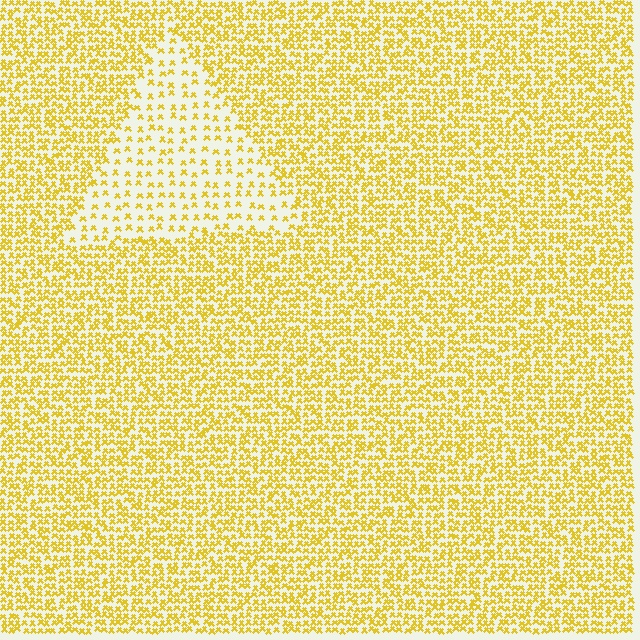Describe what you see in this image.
The image contains small yellow elements arranged at two different densities. A triangle-shaped region is visible where the elements are less densely packed than the surrounding area.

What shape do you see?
I see a triangle.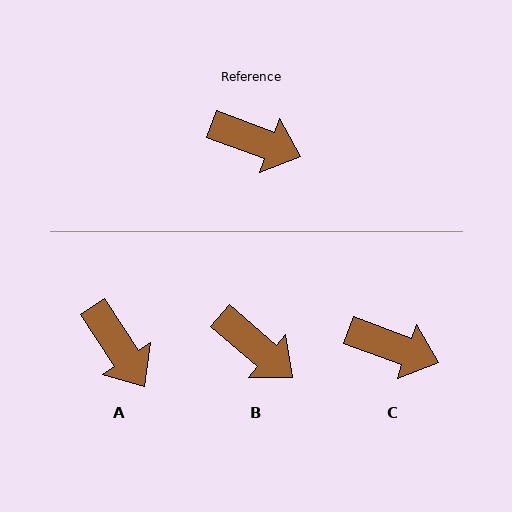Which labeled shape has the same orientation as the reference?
C.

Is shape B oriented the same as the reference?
No, it is off by about 21 degrees.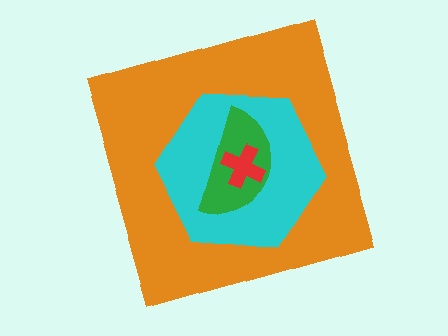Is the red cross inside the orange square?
Yes.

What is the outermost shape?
The orange square.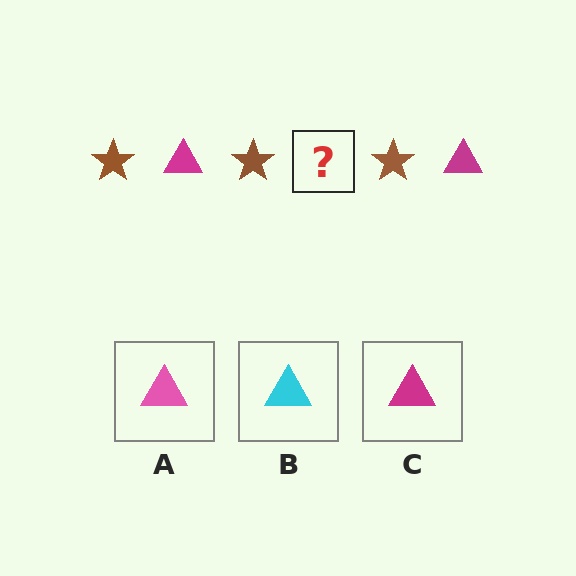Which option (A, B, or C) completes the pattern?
C.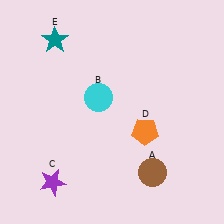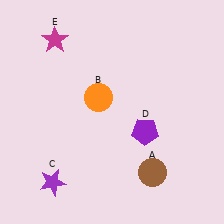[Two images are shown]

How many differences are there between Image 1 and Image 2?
There are 3 differences between the two images.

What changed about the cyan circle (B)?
In Image 1, B is cyan. In Image 2, it changed to orange.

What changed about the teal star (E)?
In Image 1, E is teal. In Image 2, it changed to magenta.